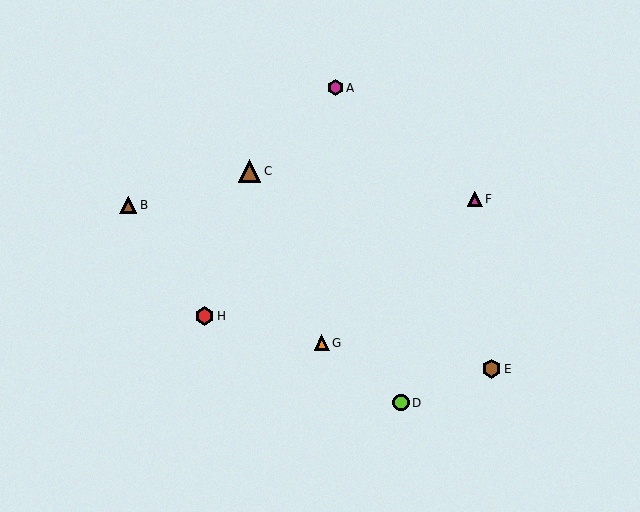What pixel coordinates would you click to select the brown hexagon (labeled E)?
Click at (491, 369) to select the brown hexagon E.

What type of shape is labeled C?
Shape C is a brown triangle.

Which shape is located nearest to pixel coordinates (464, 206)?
The magenta triangle (labeled F) at (475, 199) is nearest to that location.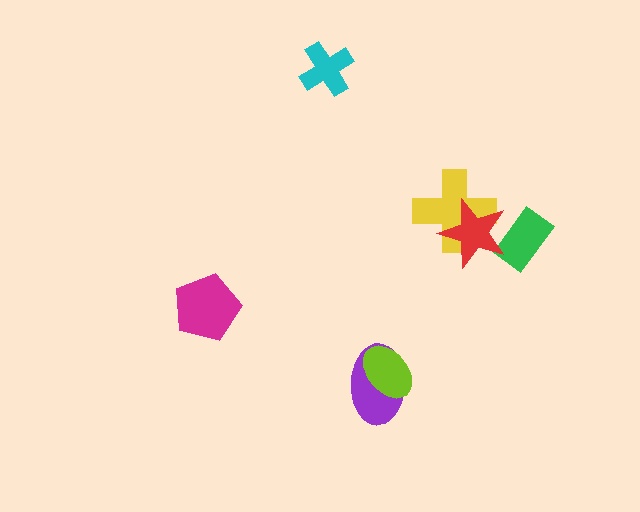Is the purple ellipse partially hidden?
Yes, it is partially covered by another shape.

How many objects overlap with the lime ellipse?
1 object overlaps with the lime ellipse.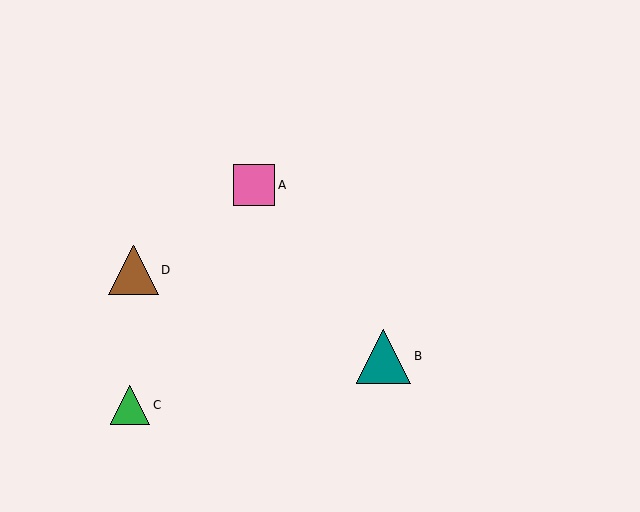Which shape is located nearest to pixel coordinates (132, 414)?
The green triangle (labeled C) at (130, 405) is nearest to that location.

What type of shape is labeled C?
Shape C is a green triangle.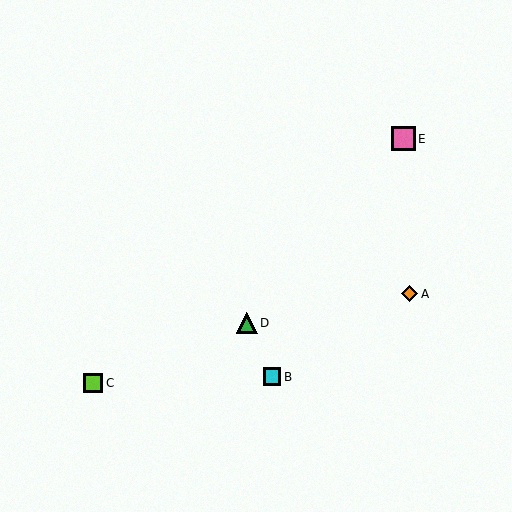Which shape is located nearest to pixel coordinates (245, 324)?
The green triangle (labeled D) at (247, 323) is nearest to that location.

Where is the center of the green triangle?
The center of the green triangle is at (247, 323).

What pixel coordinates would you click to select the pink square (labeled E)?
Click at (403, 139) to select the pink square E.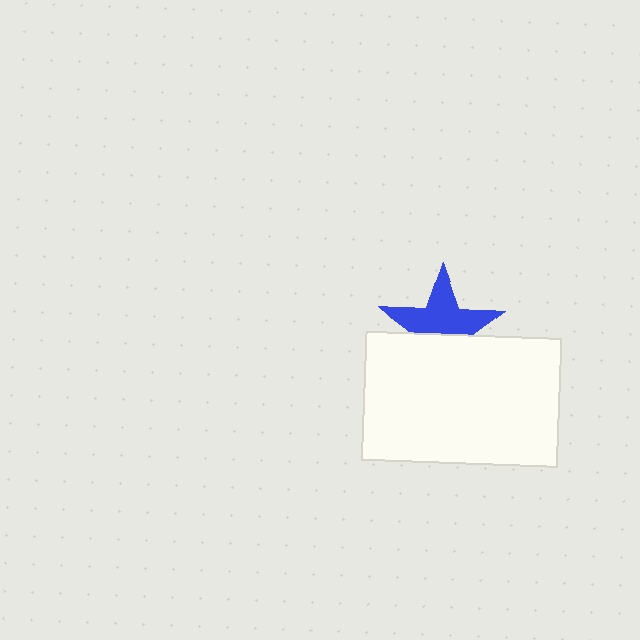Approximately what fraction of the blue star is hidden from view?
Roughly 40% of the blue star is hidden behind the white rectangle.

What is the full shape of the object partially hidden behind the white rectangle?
The partially hidden object is a blue star.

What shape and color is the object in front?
The object in front is a white rectangle.